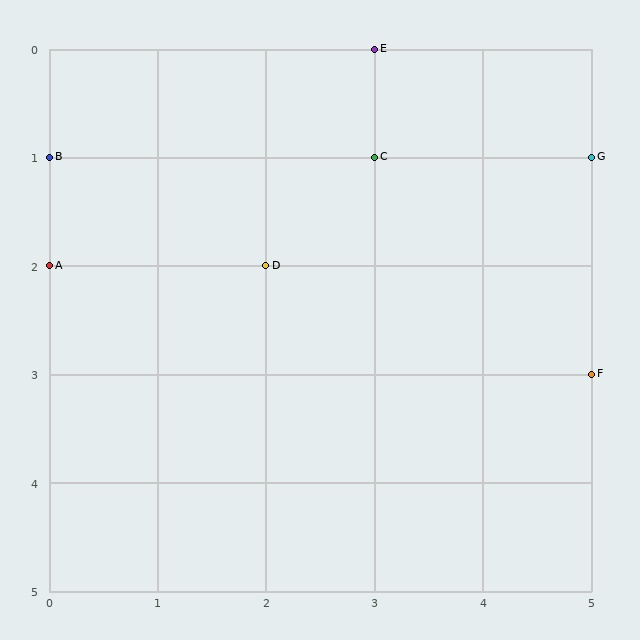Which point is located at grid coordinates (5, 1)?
Point G is at (5, 1).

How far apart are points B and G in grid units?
Points B and G are 5 columns apart.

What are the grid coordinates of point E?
Point E is at grid coordinates (3, 0).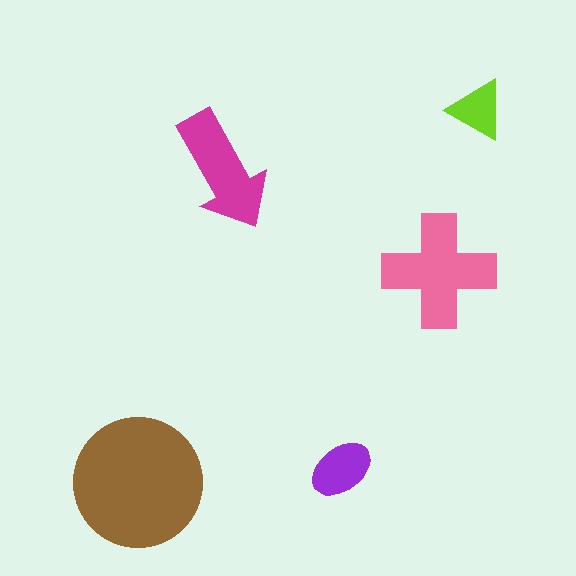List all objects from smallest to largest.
The lime triangle, the purple ellipse, the magenta arrow, the pink cross, the brown circle.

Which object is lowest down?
The brown circle is bottommost.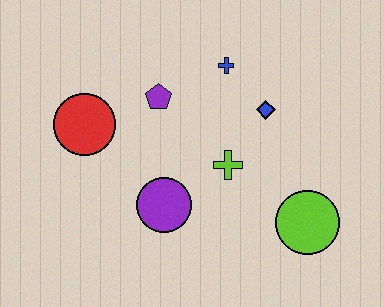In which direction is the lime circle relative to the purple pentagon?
The lime circle is to the right of the purple pentagon.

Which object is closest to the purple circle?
The lime cross is closest to the purple circle.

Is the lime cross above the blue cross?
No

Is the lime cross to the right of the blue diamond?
No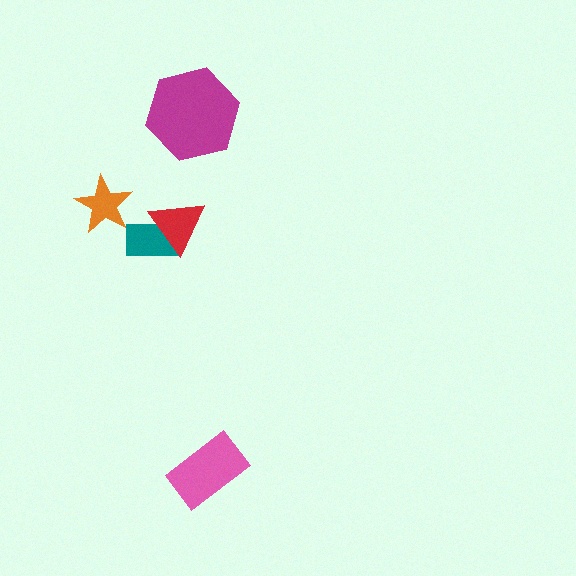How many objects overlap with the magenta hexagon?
0 objects overlap with the magenta hexagon.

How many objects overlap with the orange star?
0 objects overlap with the orange star.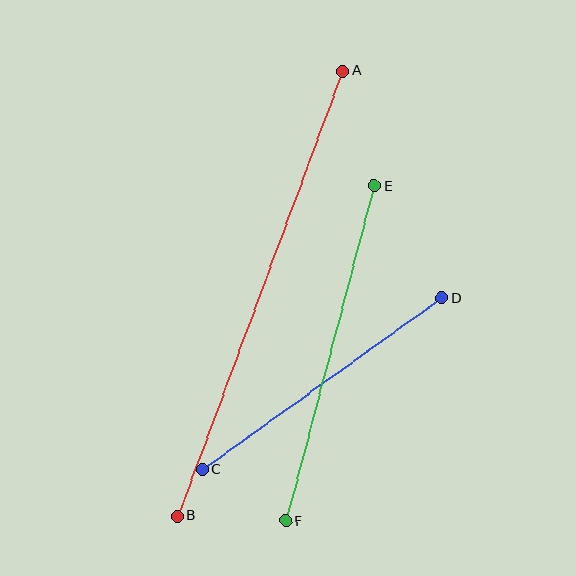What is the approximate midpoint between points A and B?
The midpoint is at approximately (260, 293) pixels.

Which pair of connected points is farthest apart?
Points A and B are farthest apart.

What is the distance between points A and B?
The distance is approximately 474 pixels.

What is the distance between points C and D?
The distance is approximately 294 pixels.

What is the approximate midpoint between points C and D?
The midpoint is at approximately (322, 384) pixels.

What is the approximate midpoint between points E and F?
The midpoint is at approximately (330, 353) pixels.